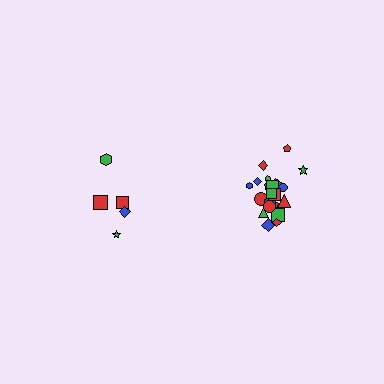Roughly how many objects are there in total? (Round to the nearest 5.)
Roughly 25 objects in total.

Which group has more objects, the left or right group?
The right group.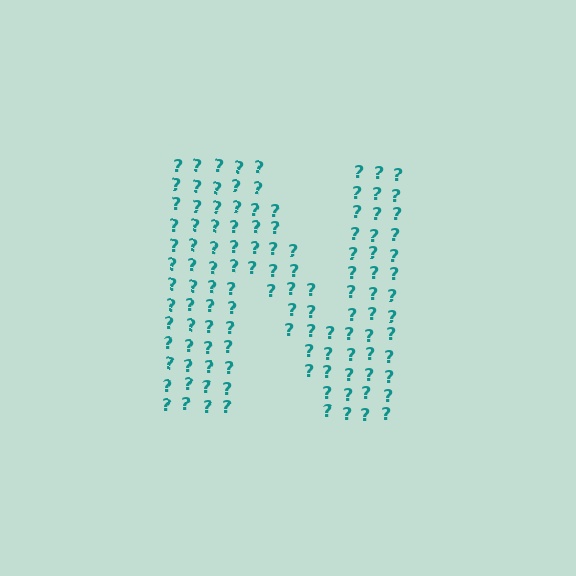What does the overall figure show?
The overall figure shows the letter N.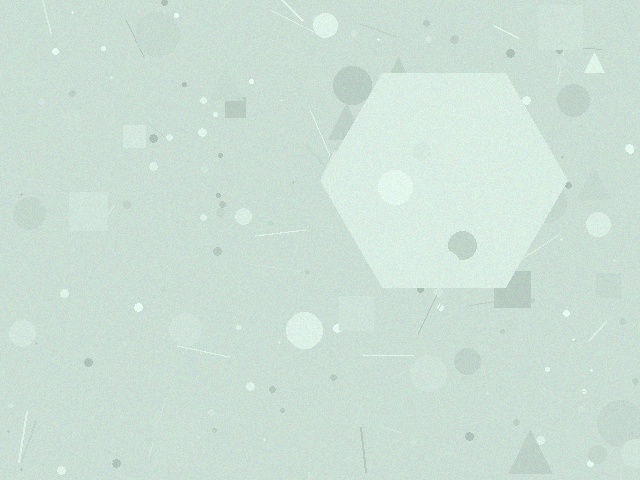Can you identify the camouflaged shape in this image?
The camouflaged shape is a hexagon.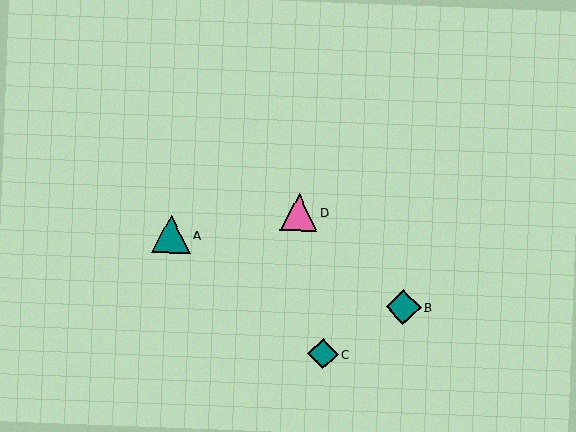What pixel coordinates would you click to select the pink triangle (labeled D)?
Click at (299, 212) to select the pink triangle D.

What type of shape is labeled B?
Shape B is a teal diamond.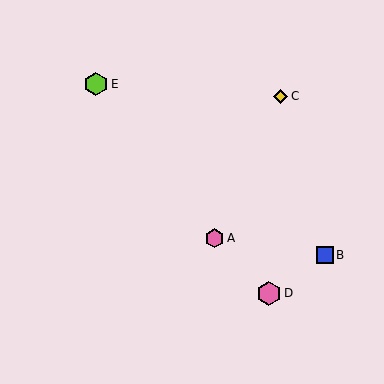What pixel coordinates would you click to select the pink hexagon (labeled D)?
Click at (269, 293) to select the pink hexagon D.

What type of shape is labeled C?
Shape C is a yellow diamond.